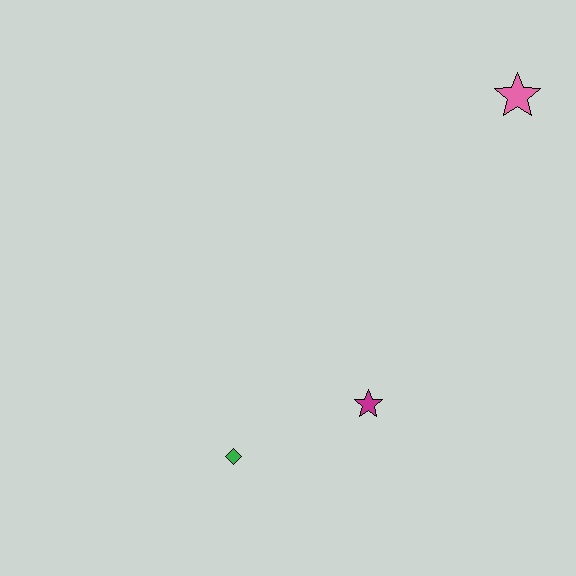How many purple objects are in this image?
There are no purple objects.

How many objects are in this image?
There are 3 objects.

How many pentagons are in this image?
There are no pentagons.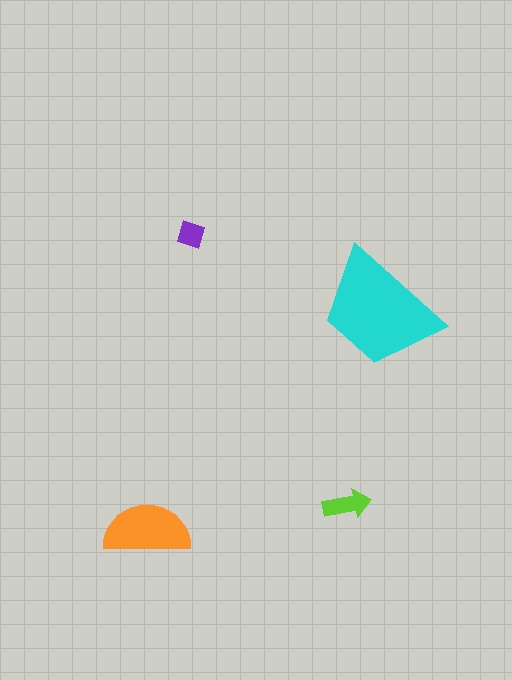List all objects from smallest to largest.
The purple diamond, the lime arrow, the orange semicircle, the cyan trapezoid.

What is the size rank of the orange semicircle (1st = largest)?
2nd.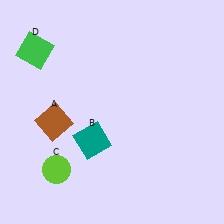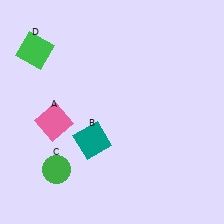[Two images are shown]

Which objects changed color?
A changed from brown to pink. C changed from lime to green.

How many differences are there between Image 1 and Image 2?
There are 2 differences between the two images.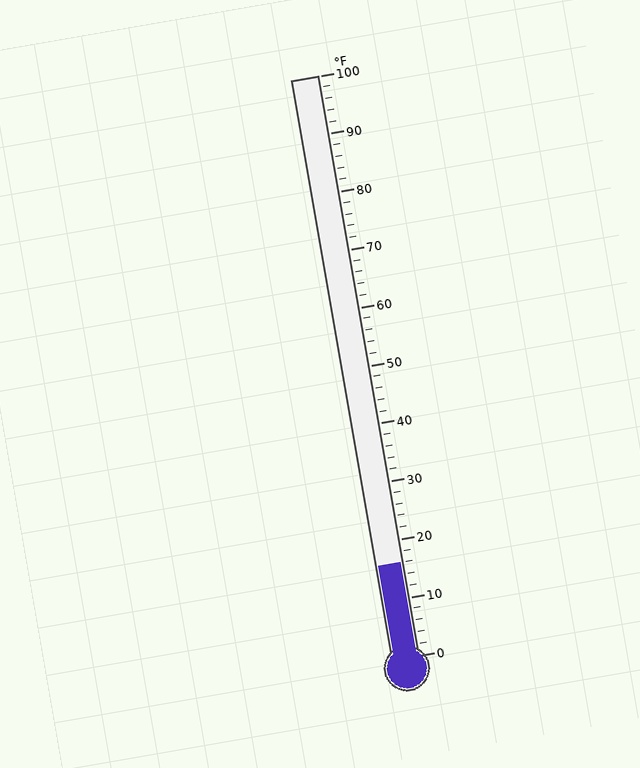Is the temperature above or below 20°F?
The temperature is below 20°F.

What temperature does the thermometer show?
The thermometer shows approximately 16°F.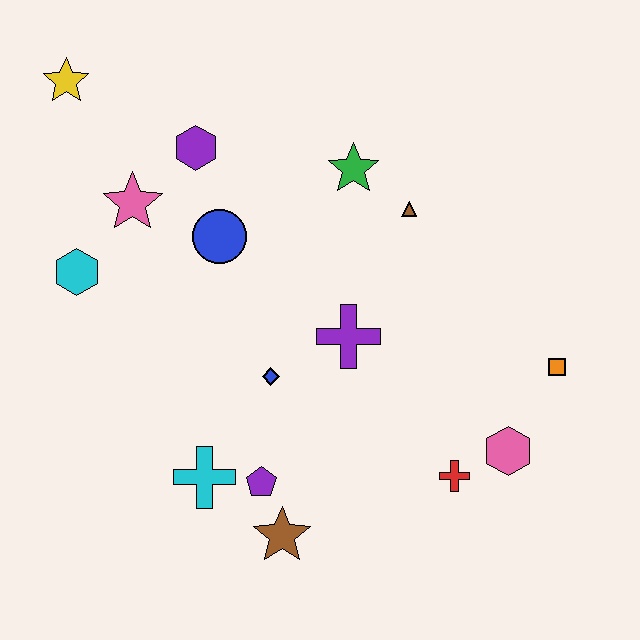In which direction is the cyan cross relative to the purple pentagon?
The cyan cross is to the left of the purple pentagon.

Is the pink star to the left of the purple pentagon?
Yes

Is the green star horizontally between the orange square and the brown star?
Yes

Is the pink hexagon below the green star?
Yes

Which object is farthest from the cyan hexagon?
The orange square is farthest from the cyan hexagon.